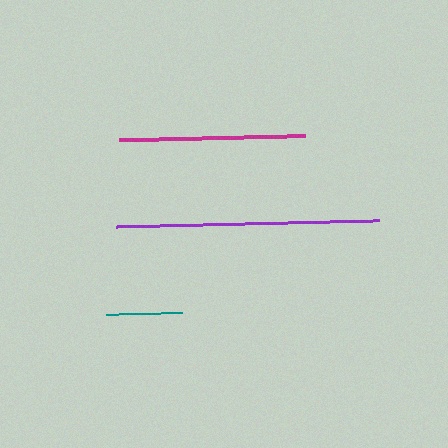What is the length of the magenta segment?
The magenta segment is approximately 186 pixels long.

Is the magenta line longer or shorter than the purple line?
The purple line is longer than the magenta line.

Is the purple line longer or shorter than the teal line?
The purple line is longer than the teal line.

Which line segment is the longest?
The purple line is the longest at approximately 263 pixels.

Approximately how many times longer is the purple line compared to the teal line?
The purple line is approximately 3.5 times the length of the teal line.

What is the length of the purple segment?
The purple segment is approximately 263 pixels long.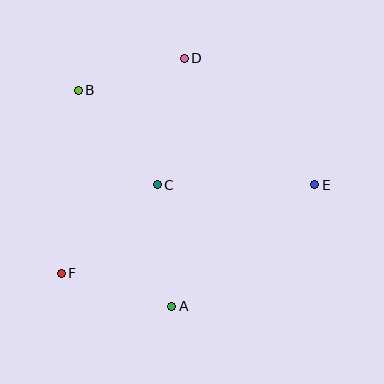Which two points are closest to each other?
Points B and D are closest to each other.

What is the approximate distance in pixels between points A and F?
The distance between A and F is approximately 115 pixels.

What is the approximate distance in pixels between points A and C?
The distance between A and C is approximately 122 pixels.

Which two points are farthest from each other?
Points E and F are farthest from each other.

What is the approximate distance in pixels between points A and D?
The distance between A and D is approximately 248 pixels.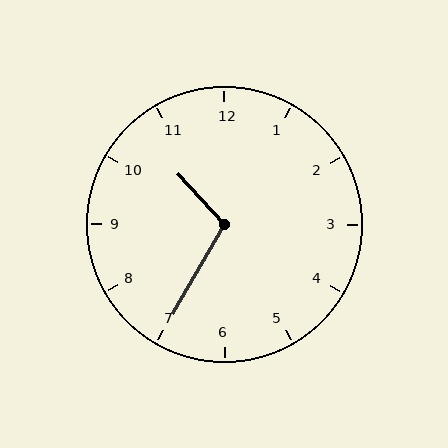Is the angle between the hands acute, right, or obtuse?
It is obtuse.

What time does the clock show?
10:35.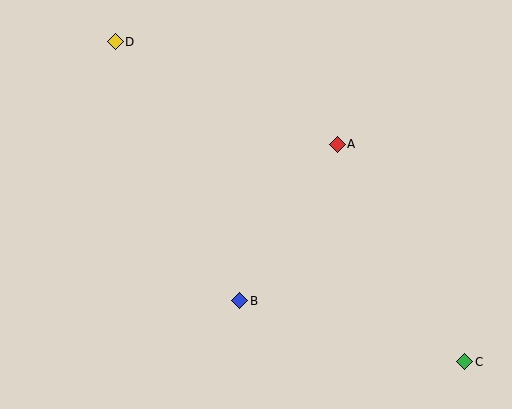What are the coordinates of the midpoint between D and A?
The midpoint between D and A is at (226, 93).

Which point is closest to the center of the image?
Point B at (240, 301) is closest to the center.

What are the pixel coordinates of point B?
Point B is at (240, 301).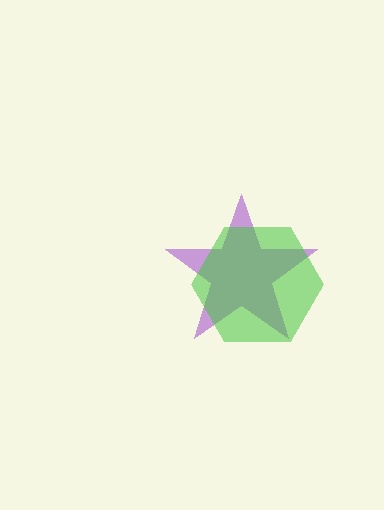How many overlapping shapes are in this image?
There are 2 overlapping shapes in the image.